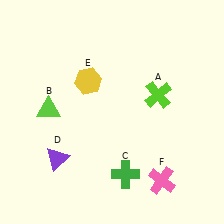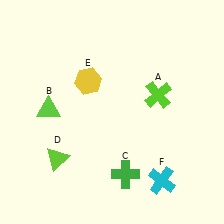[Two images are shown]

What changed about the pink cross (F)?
In Image 1, F is pink. In Image 2, it changed to cyan.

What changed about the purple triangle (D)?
In Image 1, D is purple. In Image 2, it changed to lime.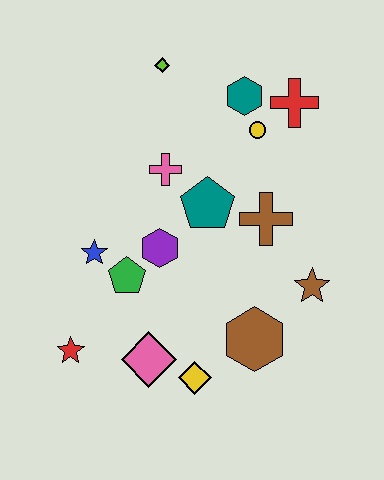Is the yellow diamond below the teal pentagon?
Yes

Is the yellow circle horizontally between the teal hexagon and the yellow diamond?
No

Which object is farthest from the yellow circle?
The red star is farthest from the yellow circle.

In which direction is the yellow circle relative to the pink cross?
The yellow circle is to the right of the pink cross.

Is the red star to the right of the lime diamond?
No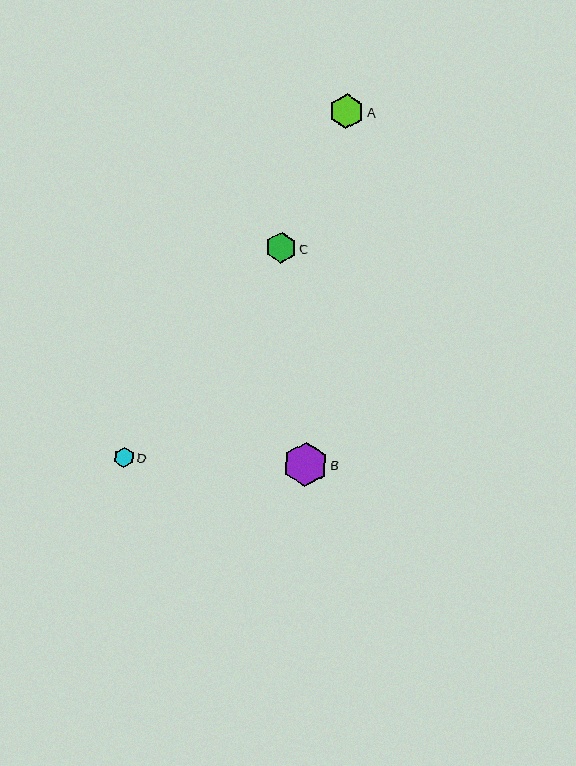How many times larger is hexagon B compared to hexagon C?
Hexagon B is approximately 1.5 times the size of hexagon C.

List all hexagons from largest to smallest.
From largest to smallest: B, A, C, D.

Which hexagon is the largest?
Hexagon B is the largest with a size of approximately 44 pixels.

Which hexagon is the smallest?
Hexagon D is the smallest with a size of approximately 20 pixels.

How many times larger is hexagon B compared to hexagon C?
Hexagon B is approximately 1.5 times the size of hexagon C.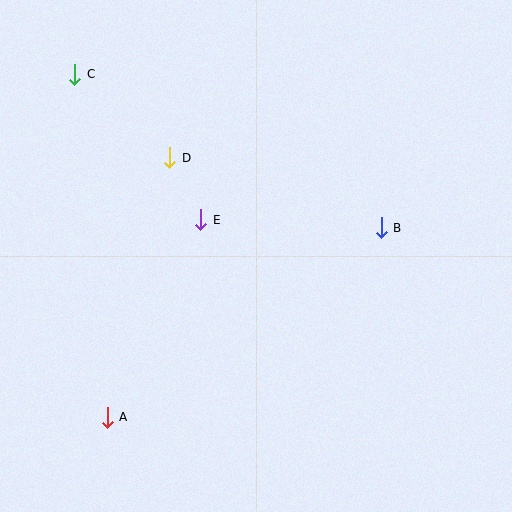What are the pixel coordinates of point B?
Point B is at (381, 228).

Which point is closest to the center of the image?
Point E at (201, 220) is closest to the center.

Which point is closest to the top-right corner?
Point B is closest to the top-right corner.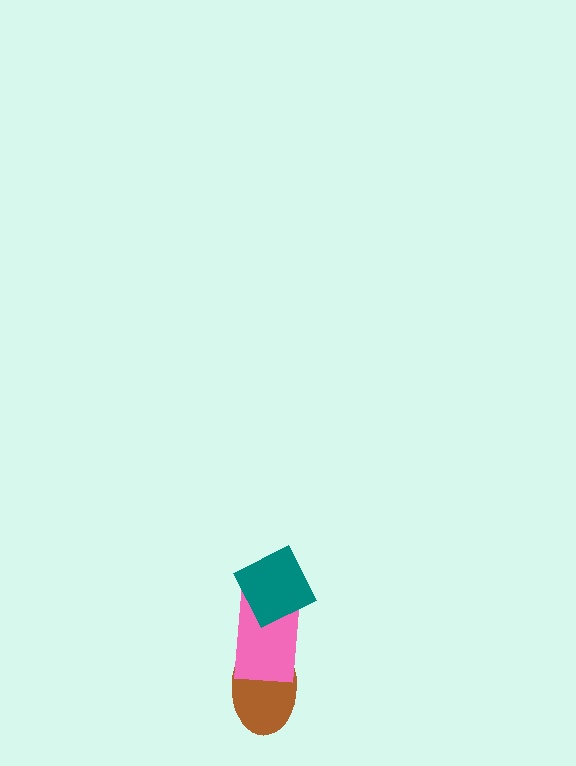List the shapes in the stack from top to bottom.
From top to bottom: the teal diamond, the pink rectangle, the brown ellipse.